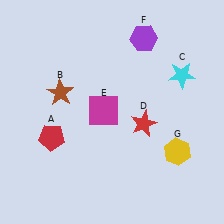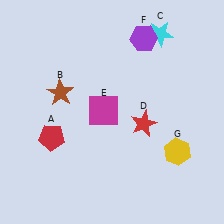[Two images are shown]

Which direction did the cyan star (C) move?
The cyan star (C) moved up.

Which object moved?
The cyan star (C) moved up.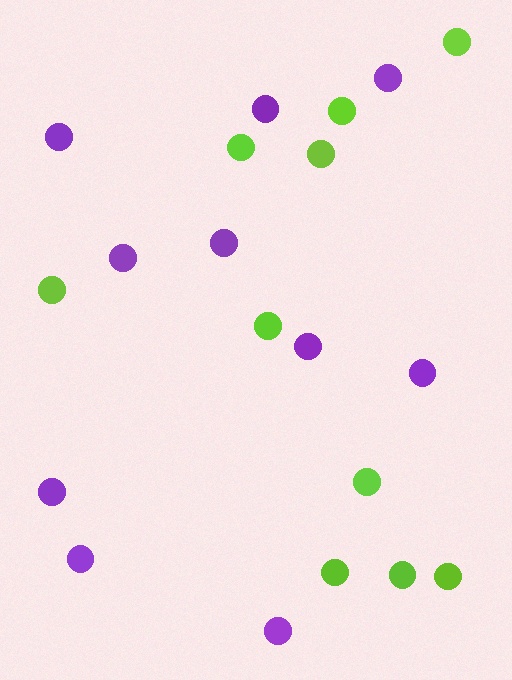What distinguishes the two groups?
There are 2 groups: one group of purple circles (10) and one group of lime circles (10).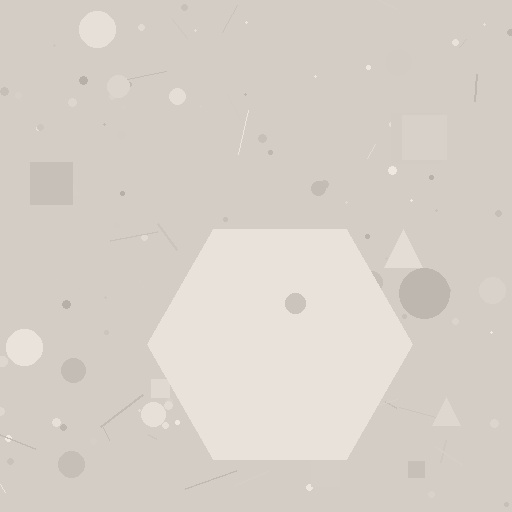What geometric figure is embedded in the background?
A hexagon is embedded in the background.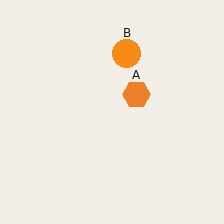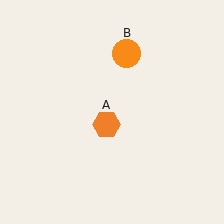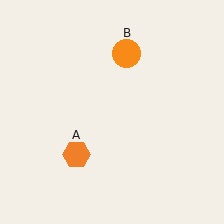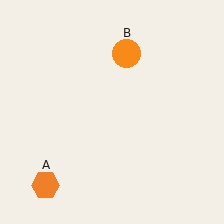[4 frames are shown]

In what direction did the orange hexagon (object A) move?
The orange hexagon (object A) moved down and to the left.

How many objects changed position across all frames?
1 object changed position: orange hexagon (object A).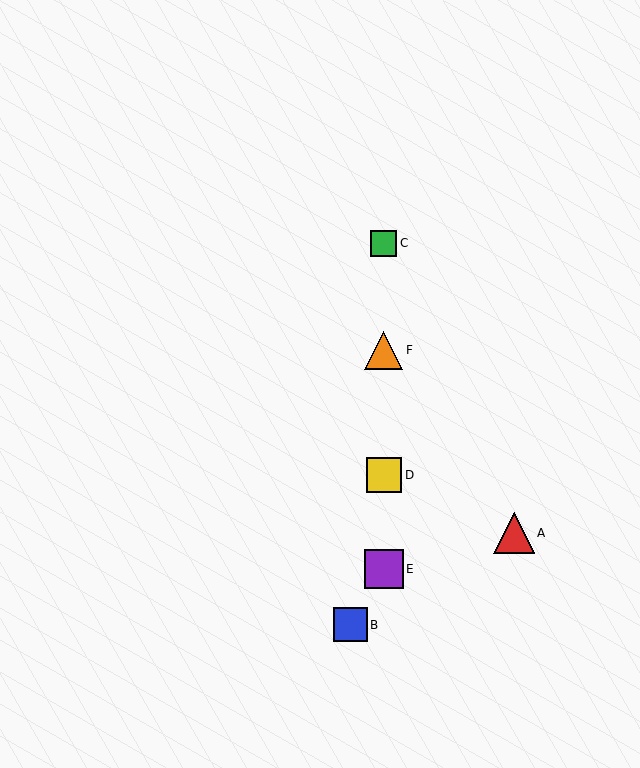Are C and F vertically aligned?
Yes, both are at x≈384.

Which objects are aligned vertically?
Objects C, D, E, F are aligned vertically.